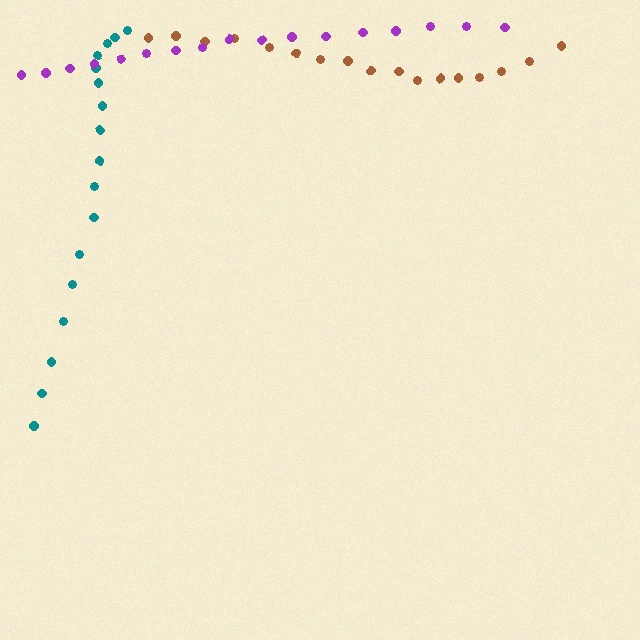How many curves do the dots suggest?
There are 3 distinct paths.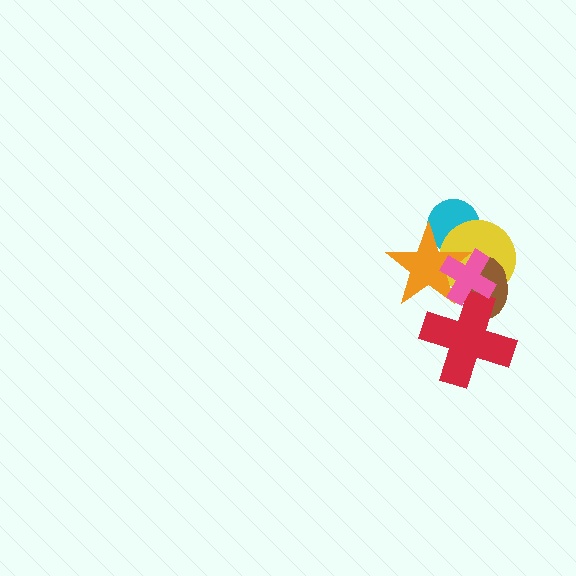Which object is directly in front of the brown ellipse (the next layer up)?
The orange star is directly in front of the brown ellipse.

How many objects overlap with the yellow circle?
4 objects overlap with the yellow circle.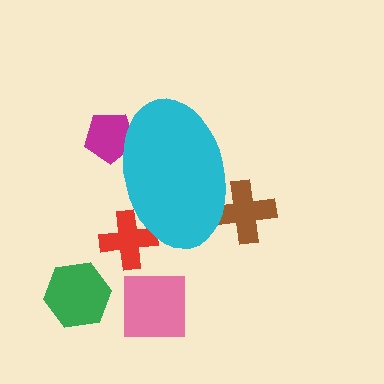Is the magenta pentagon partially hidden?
Yes, the magenta pentagon is partially hidden behind the cyan ellipse.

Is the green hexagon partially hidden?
No, the green hexagon is fully visible.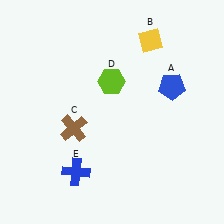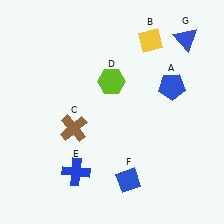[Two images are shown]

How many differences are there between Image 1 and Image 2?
There are 2 differences between the two images.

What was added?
A blue diamond (F), a blue triangle (G) were added in Image 2.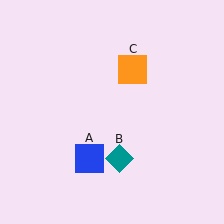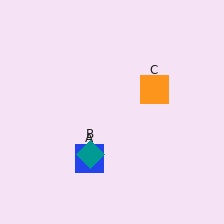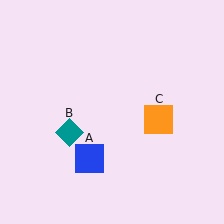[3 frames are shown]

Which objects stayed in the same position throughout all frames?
Blue square (object A) remained stationary.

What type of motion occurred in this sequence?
The teal diamond (object B), orange square (object C) rotated clockwise around the center of the scene.